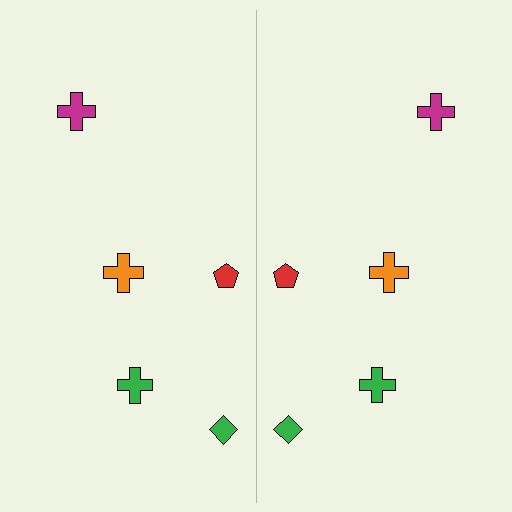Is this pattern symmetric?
Yes, this pattern has bilateral (reflection) symmetry.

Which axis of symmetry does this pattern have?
The pattern has a vertical axis of symmetry running through the center of the image.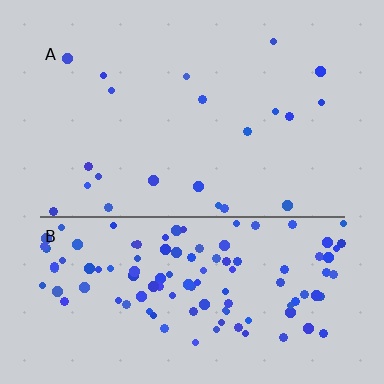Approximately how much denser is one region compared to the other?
Approximately 5.6× — region B over region A.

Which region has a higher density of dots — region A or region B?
B (the bottom).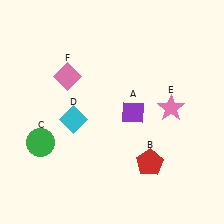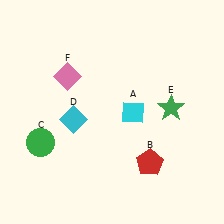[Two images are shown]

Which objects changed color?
A changed from purple to cyan. E changed from pink to green.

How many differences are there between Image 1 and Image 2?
There are 2 differences between the two images.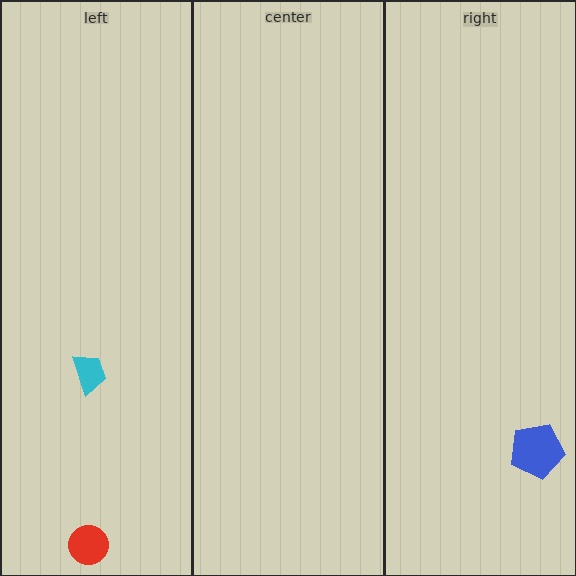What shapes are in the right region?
The blue pentagon.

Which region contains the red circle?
The left region.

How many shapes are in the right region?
1.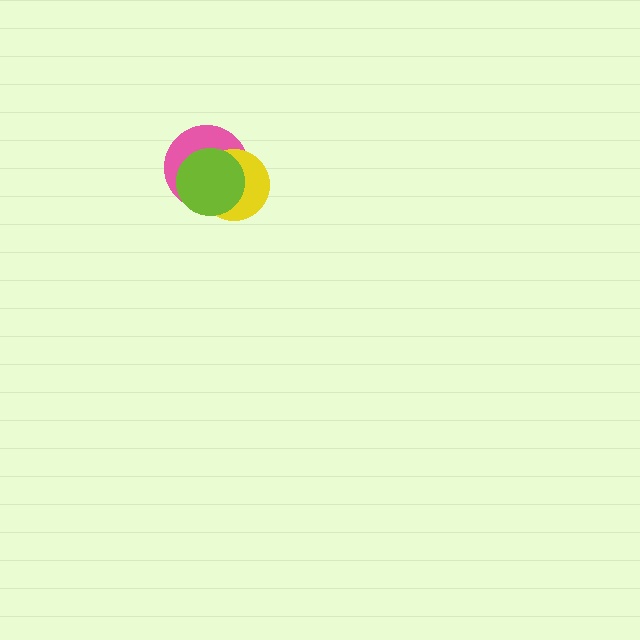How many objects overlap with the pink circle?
2 objects overlap with the pink circle.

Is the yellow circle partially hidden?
Yes, it is partially covered by another shape.